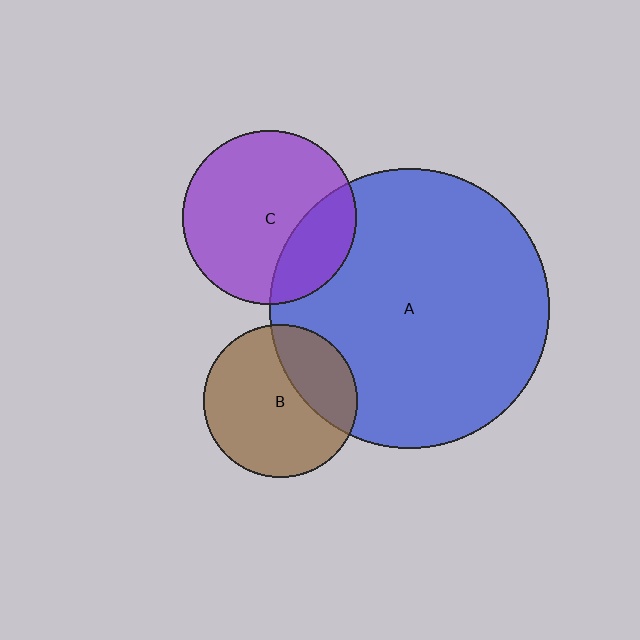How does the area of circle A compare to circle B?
Approximately 3.3 times.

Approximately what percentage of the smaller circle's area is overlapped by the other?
Approximately 30%.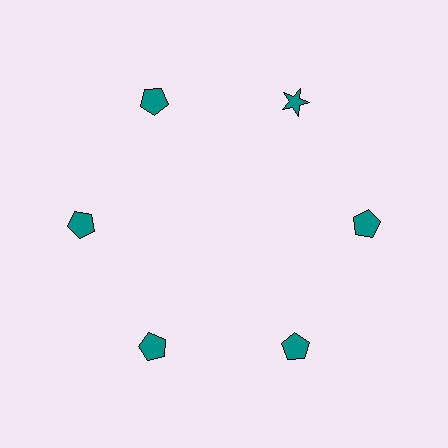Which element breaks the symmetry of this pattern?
The teal star at roughly the 1 o'clock position breaks the symmetry. All other shapes are teal pentagons.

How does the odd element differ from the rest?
It has a different shape: star instead of pentagon.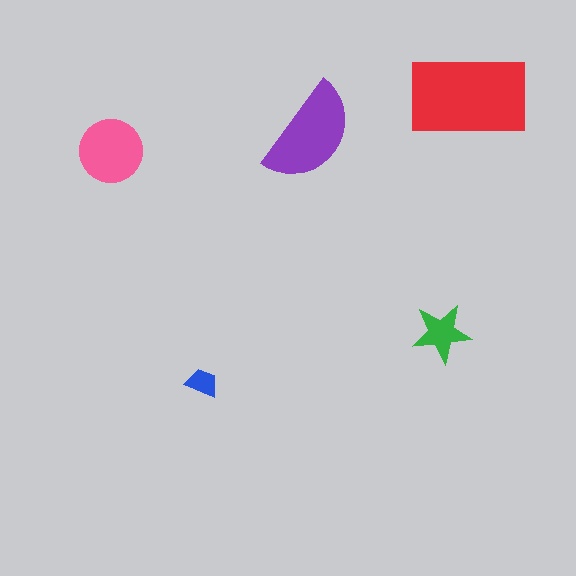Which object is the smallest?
The blue trapezoid.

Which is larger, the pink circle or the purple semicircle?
The purple semicircle.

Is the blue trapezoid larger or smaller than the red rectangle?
Smaller.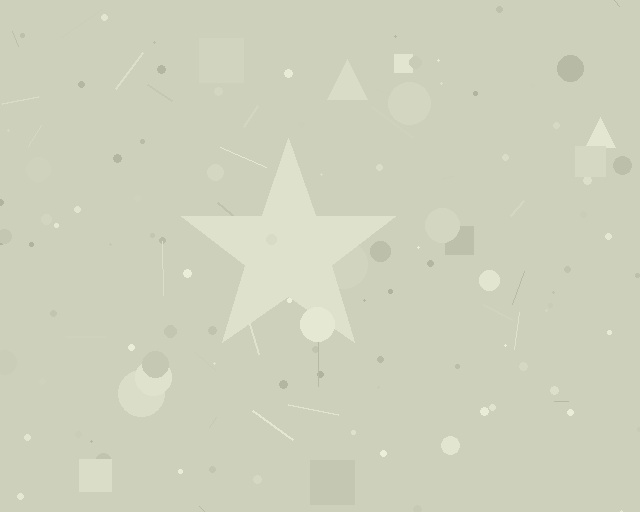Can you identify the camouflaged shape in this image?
The camouflaged shape is a star.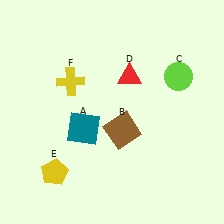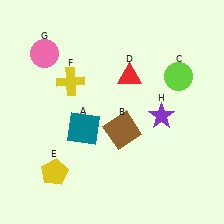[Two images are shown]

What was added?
A pink circle (G), a purple star (H) were added in Image 2.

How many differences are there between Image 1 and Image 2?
There are 2 differences between the two images.